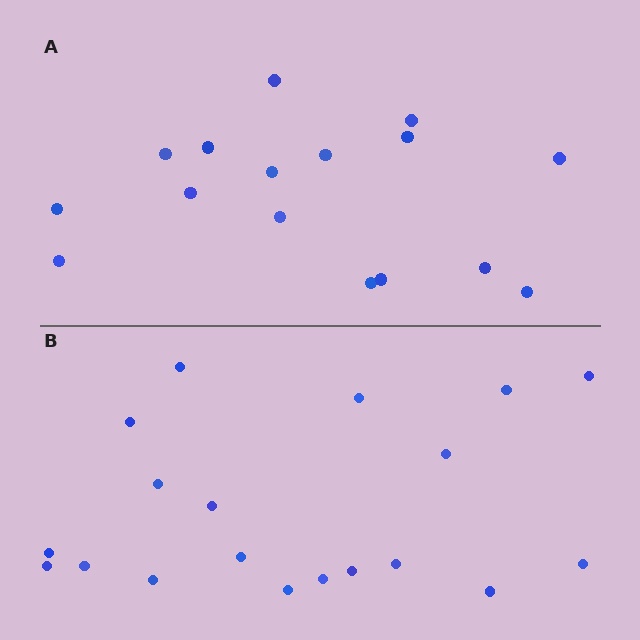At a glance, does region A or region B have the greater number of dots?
Region B (the bottom region) has more dots.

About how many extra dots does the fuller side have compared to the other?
Region B has just a few more — roughly 2 or 3 more dots than region A.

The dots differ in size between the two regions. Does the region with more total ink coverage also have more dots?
No. Region A has more total ink coverage because its dots are larger, but region B actually contains more individual dots. Total area can be misleading — the number of items is what matters here.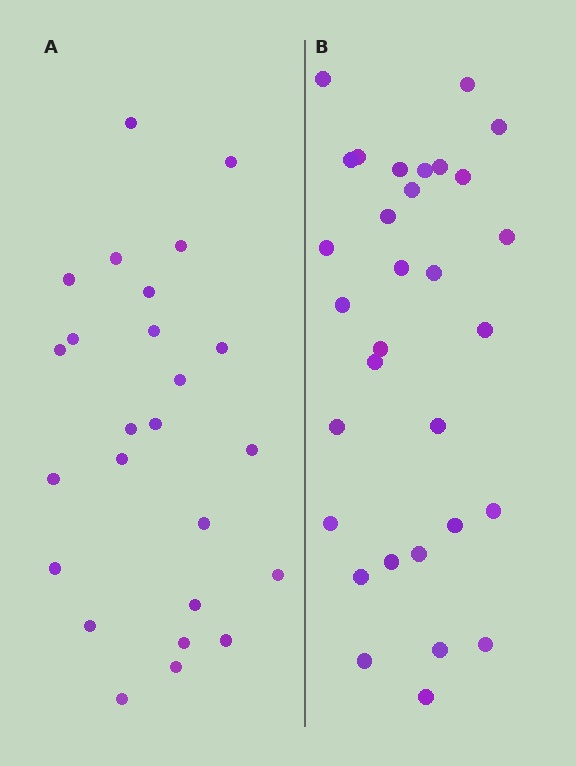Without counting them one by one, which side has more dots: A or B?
Region B (the right region) has more dots.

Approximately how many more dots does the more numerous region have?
Region B has about 6 more dots than region A.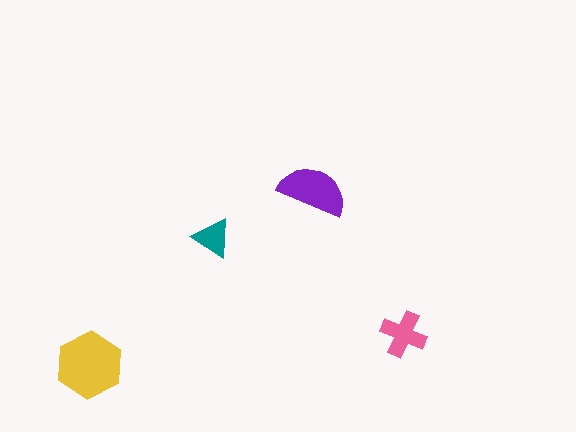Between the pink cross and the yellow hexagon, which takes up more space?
The yellow hexagon.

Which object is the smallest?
The teal triangle.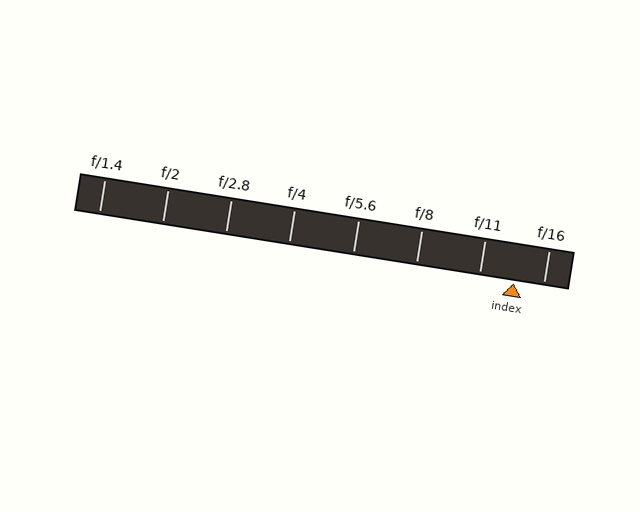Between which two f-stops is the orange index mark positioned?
The index mark is between f/11 and f/16.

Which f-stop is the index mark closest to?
The index mark is closest to f/16.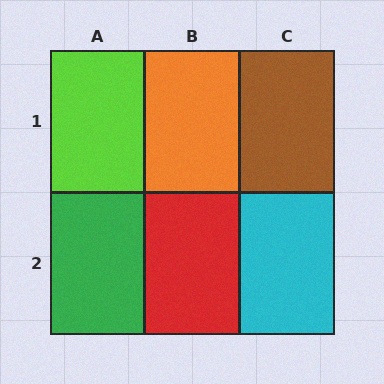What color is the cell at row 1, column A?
Lime.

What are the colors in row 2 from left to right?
Green, red, cyan.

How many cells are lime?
1 cell is lime.